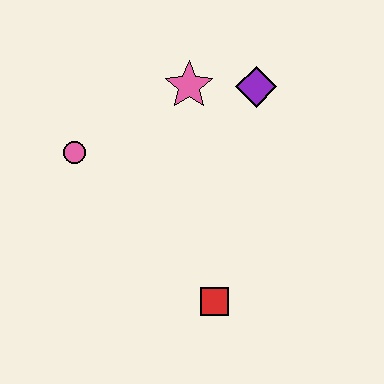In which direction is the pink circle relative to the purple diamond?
The pink circle is to the left of the purple diamond.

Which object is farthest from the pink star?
The red square is farthest from the pink star.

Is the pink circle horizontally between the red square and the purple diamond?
No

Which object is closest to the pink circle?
The pink star is closest to the pink circle.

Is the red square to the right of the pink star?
Yes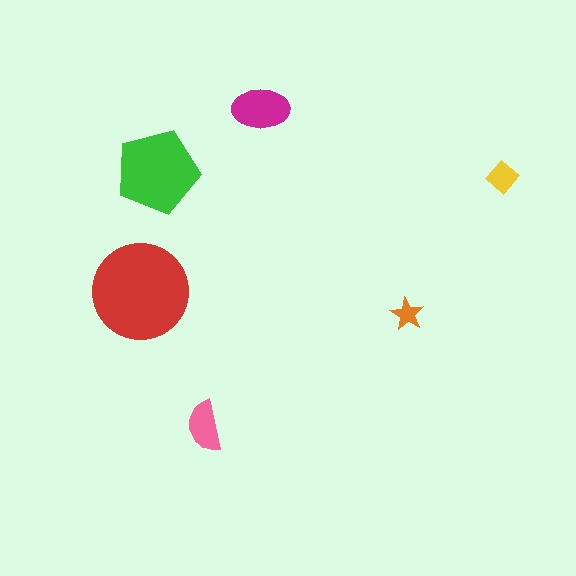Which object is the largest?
The red circle.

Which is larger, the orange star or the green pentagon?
The green pentagon.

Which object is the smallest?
The orange star.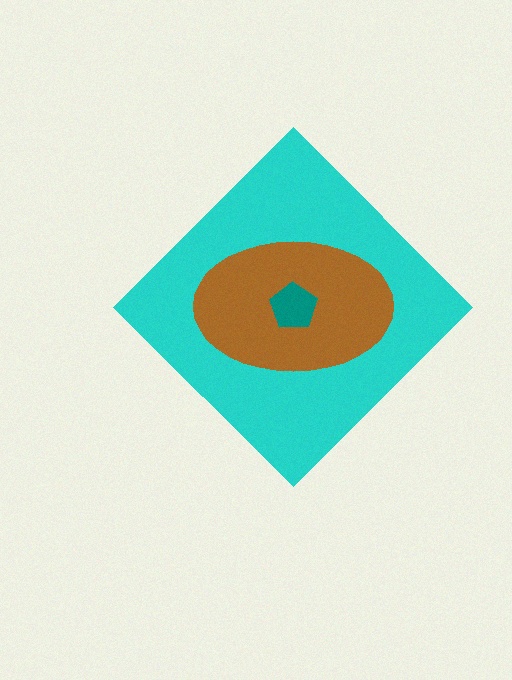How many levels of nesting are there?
3.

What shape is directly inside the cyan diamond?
The brown ellipse.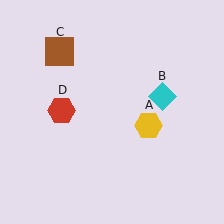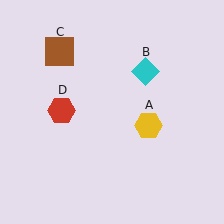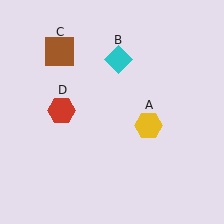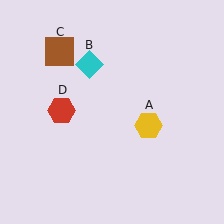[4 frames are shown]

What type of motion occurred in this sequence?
The cyan diamond (object B) rotated counterclockwise around the center of the scene.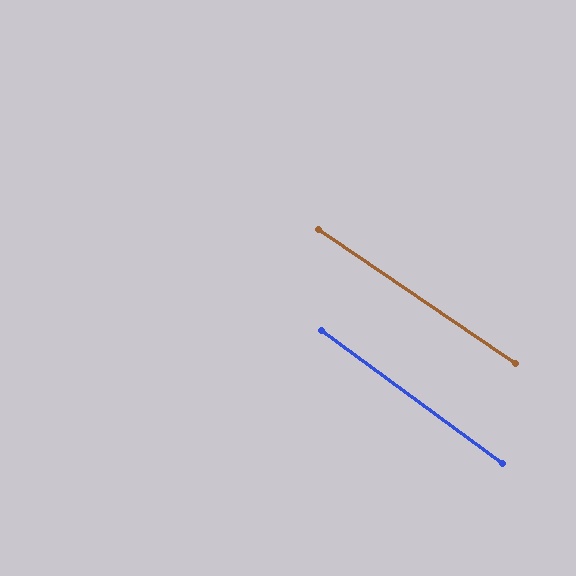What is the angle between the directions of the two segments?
Approximately 2 degrees.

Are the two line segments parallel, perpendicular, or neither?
Parallel — their directions differ by only 2.0°.